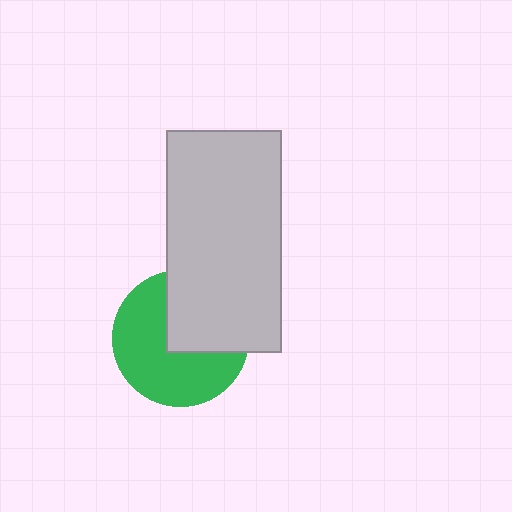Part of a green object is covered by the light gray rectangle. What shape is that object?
It is a circle.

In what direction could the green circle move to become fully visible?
The green circle could move toward the lower-left. That would shift it out from behind the light gray rectangle entirely.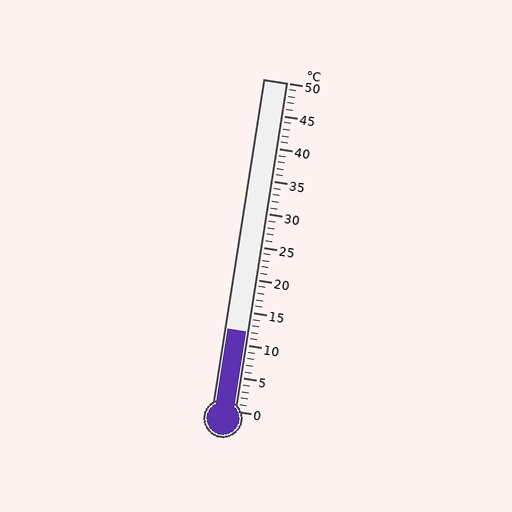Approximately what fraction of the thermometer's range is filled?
The thermometer is filled to approximately 25% of its range.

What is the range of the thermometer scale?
The thermometer scale ranges from 0°C to 50°C.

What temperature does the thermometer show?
The thermometer shows approximately 12°C.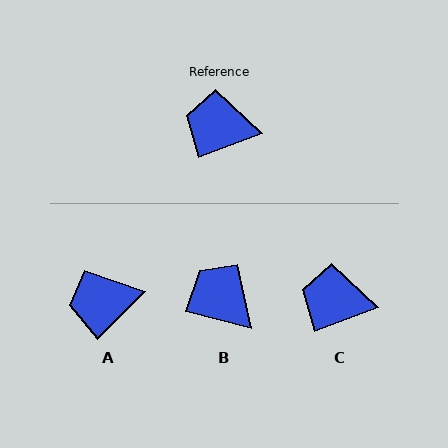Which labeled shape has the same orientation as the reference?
C.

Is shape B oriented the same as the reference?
No, it is off by about 34 degrees.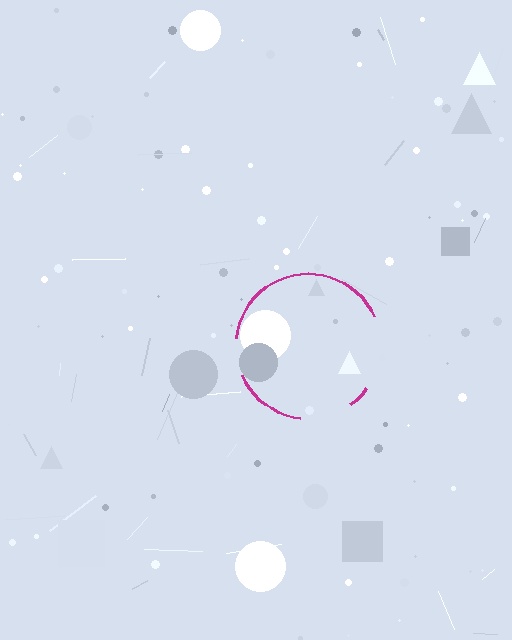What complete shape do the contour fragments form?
The contour fragments form a circle.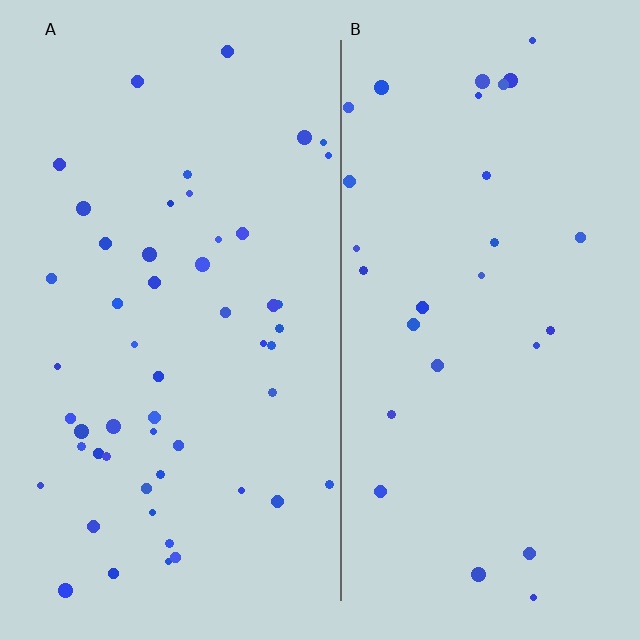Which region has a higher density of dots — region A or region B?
A (the left).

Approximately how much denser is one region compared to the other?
Approximately 1.8× — region A over region B.